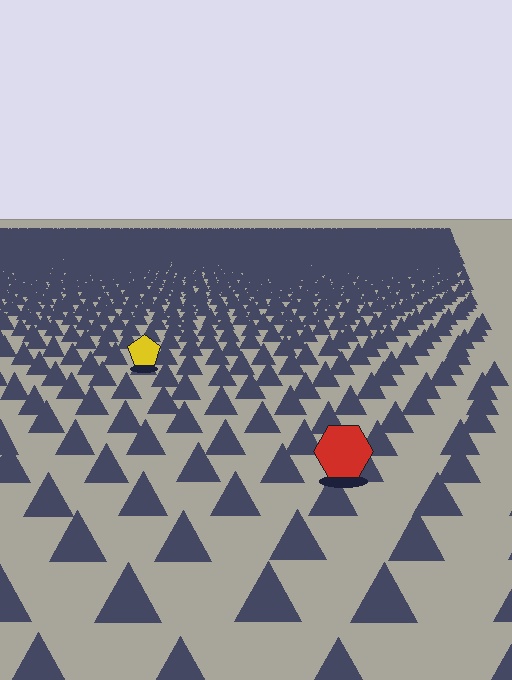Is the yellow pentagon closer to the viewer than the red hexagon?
No. The red hexagon is closer — you can tell from the texture gradient: the ground texture is coarser near it.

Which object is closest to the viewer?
The red hexagon is closest. The texture marks near it are larger and more spread out.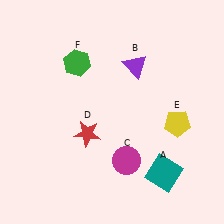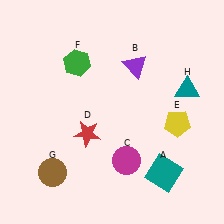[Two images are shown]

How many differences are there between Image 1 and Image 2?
There are 2 differences between the two images.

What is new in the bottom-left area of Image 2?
A brown circle (G) was added in the bottom-left area of Image 2.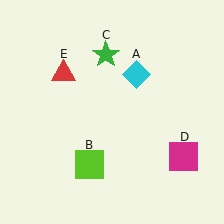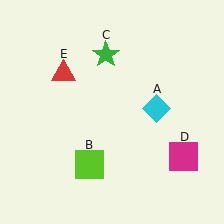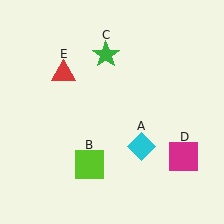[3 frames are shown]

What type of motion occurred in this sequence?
The cyan diamond (object A) rotated clockwise around the center of the scene.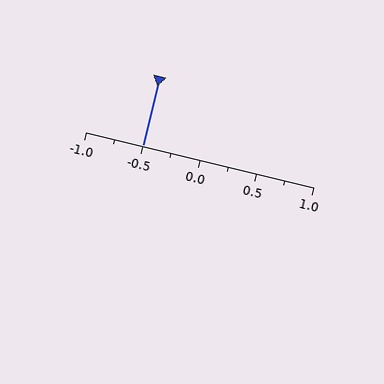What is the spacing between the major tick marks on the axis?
The major ticks are spaced 0.5 apart.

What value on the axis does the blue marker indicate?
The marker indicates approximately -0.5.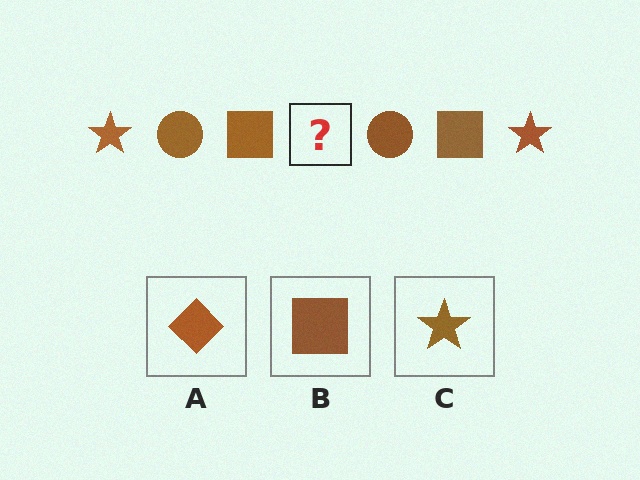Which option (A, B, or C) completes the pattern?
C.